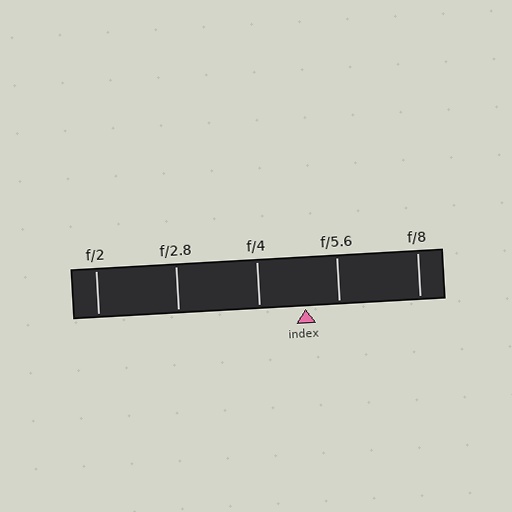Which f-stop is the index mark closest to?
The index mark is closest to f/5.6.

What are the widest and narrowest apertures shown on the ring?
The widest aperture shown is f/2 and the narrowest is f/8.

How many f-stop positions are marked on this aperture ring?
There are 5 f-stop positions marked.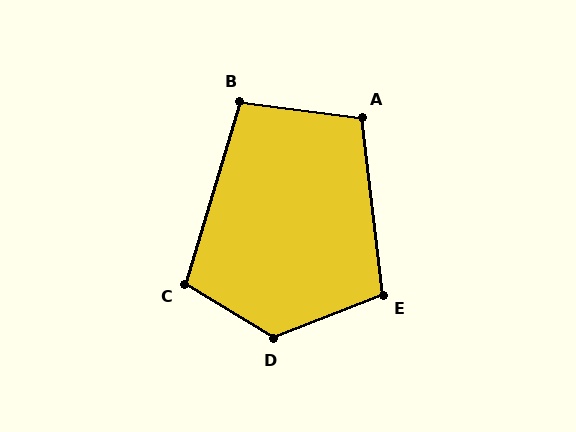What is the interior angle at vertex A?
Approximately 104 degrees (obtuse).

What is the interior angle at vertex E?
Approximately 105 degrees (obtuse).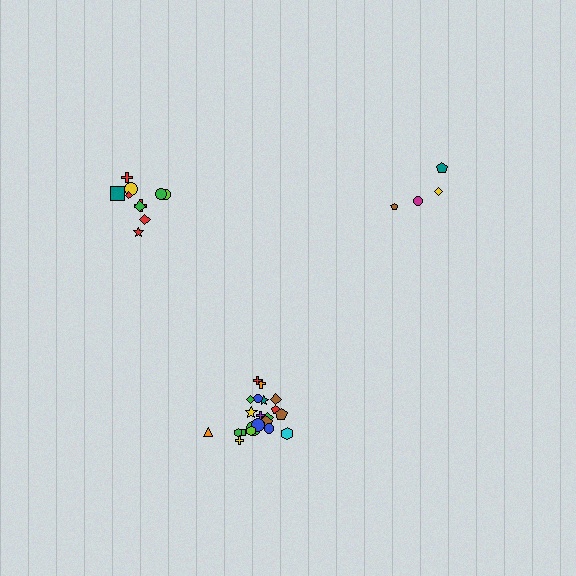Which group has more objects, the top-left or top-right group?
The top-left group.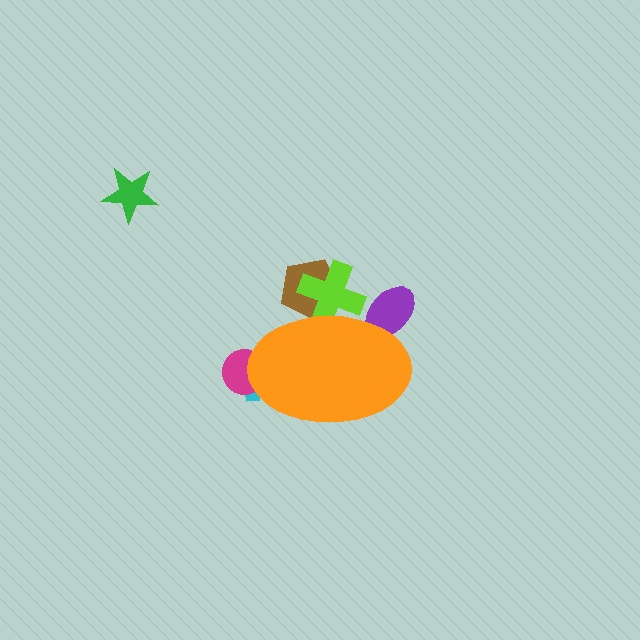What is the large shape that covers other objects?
An orange ellipse.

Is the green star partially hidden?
No, the green star is fully visible.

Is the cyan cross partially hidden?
Yes, the cyan cross is partially hidden behind the orange ellipse.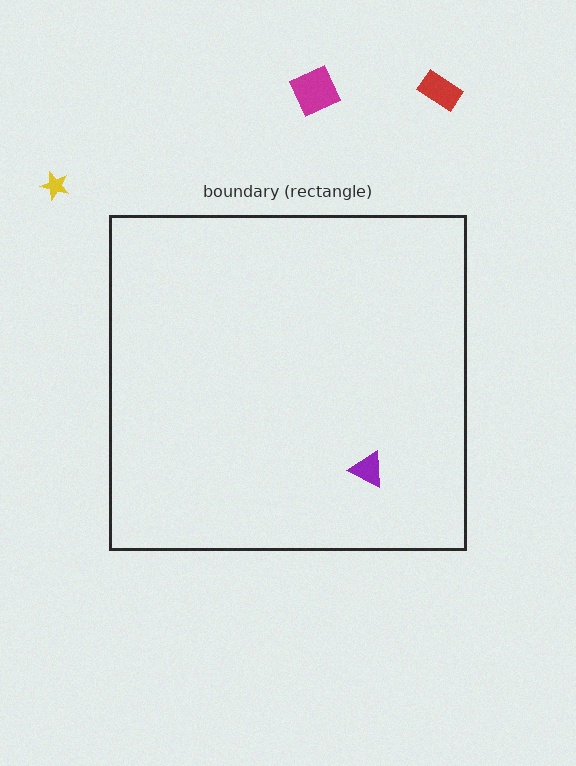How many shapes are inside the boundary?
1 inside, 3 outside.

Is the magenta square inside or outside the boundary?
Outside.